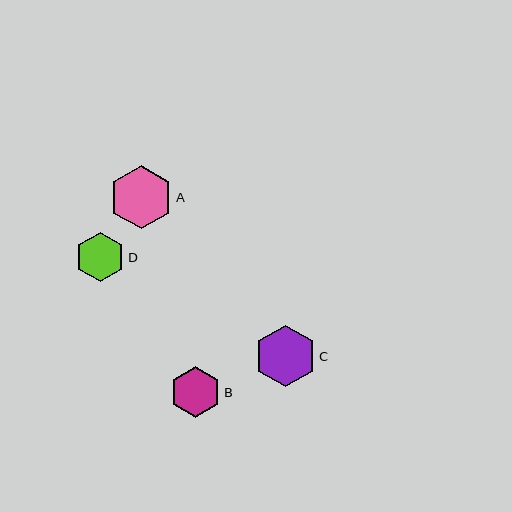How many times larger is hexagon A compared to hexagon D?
Hexagon A is approximately 1.3 times the size of hexagon D.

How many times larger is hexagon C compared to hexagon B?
Hexagon C is approximately 1.2 times the size of hexagon B.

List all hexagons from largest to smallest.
From largest to smallest: A, C, B, D.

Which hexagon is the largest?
Hexagon A is the largest with a size of approximately 63 pixels.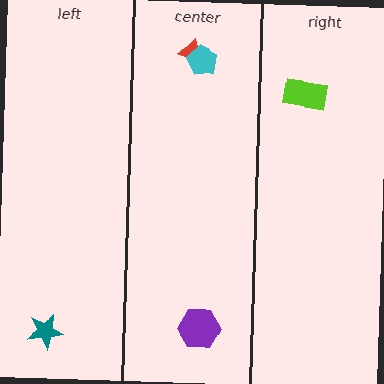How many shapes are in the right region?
1.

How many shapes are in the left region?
1.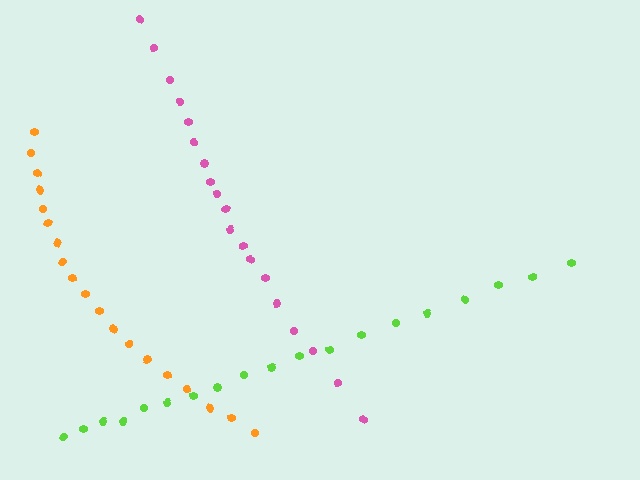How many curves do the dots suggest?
There are 3 distinct paths.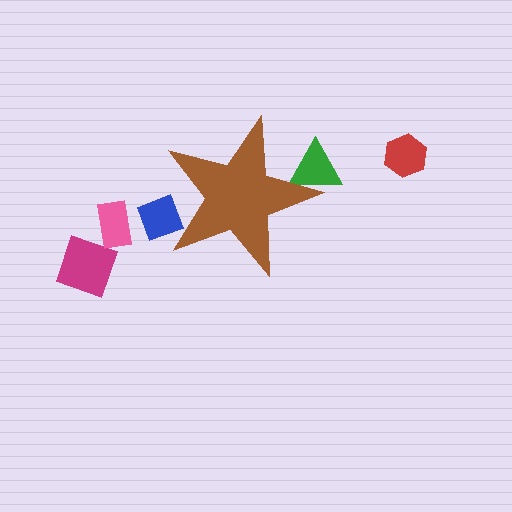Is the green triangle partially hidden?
Yes, the green triangle is partially hidden behind the brown star.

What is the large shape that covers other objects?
A brown star.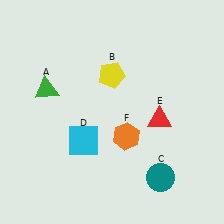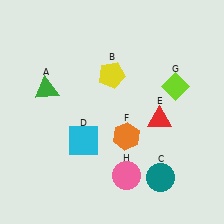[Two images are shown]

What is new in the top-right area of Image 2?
A lime diamond (G) was added in the top-right area of Image 2.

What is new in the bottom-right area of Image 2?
A pink circle (H) was added in the bottom-right area of Image 2.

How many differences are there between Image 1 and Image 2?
There are 2 differences between the two images.